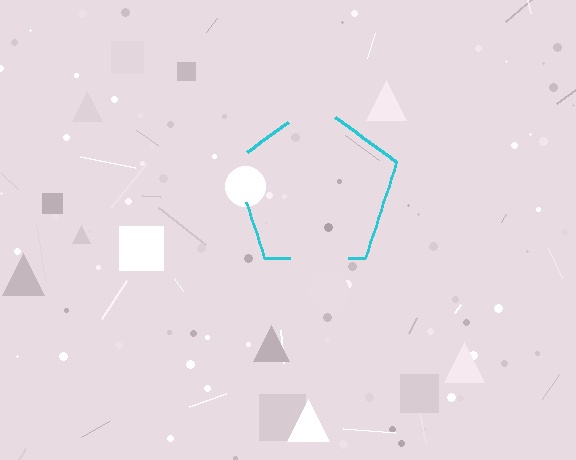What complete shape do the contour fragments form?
The contour fragments form a pentagon.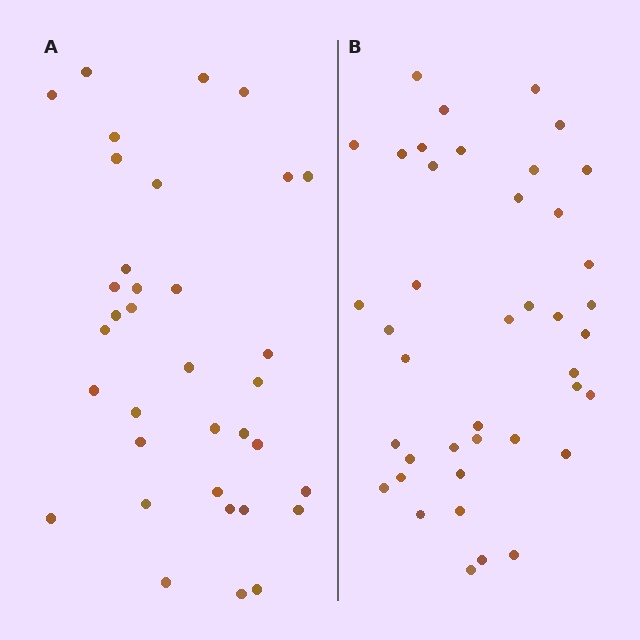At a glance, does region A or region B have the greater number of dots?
Region B (the right region) has more dots.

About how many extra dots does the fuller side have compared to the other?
Region B has about 6 more dots than region A.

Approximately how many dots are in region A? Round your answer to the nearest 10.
About 40 dots. (The exact count is 35, which rounds to 40.)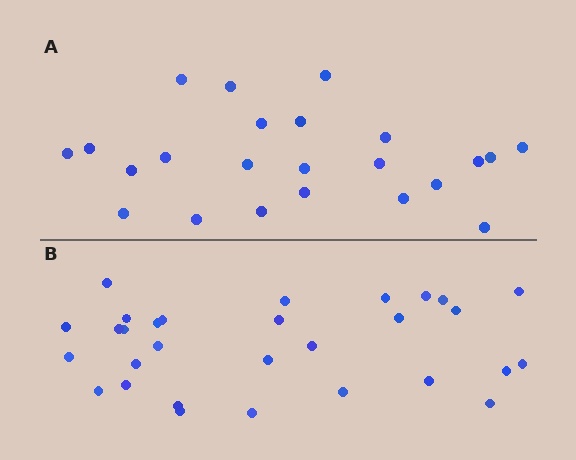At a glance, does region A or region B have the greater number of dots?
Region B (the bottom region) has more dots.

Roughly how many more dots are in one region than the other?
Region B has roughly 8 or so more dots than region A.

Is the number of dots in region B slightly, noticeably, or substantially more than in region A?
Region B has noticeably more, but not dramatically so. The ratio is roughly 1.3 to 1.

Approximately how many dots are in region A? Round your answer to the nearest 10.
About 20 dots. (The exact count is 23, which rounds to 20.)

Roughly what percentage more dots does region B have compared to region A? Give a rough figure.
About 30% more.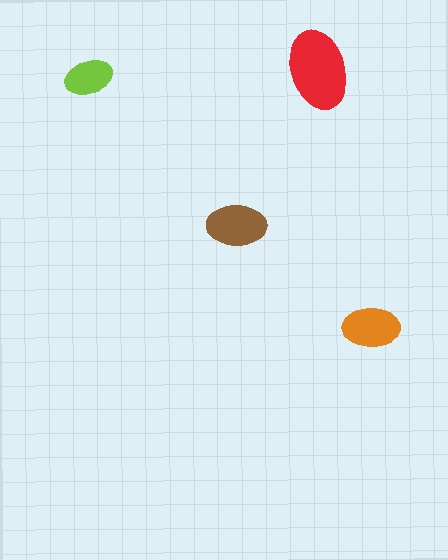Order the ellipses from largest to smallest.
the red one, the brown one, the orange one, the lime one.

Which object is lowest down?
The orange ellipse is bottommost.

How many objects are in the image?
There are 4 objects in the image.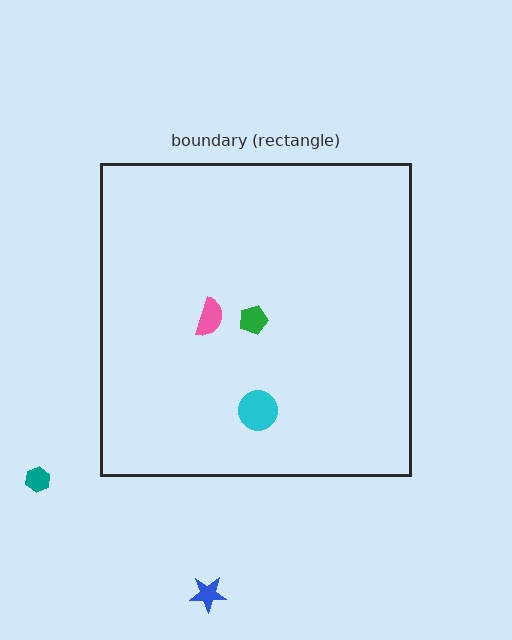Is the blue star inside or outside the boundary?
Outside.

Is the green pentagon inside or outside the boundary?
Inside.